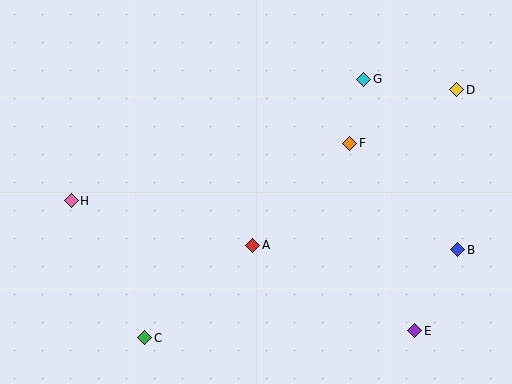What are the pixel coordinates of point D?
Point D is at (457, 90).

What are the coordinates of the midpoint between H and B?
The midpoint between H and B is at (264, 225).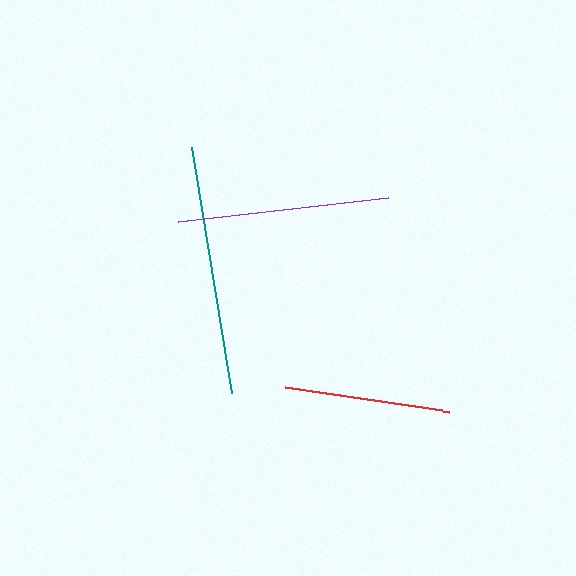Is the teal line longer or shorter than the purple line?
The teal line is longer than the purple line.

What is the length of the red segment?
The red segment is approximately 166 pixels long.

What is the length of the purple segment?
The purple segment is approximately 211 pixels long.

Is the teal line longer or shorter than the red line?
The teal line is longer than the red line.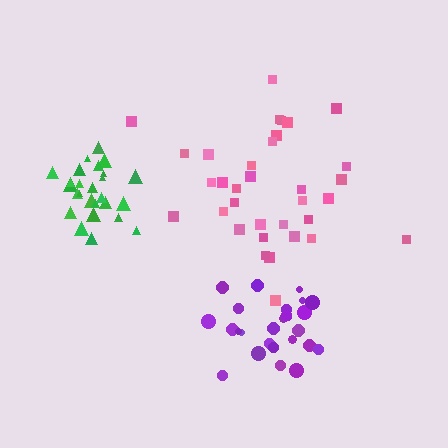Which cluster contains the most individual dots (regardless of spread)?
Pink (34).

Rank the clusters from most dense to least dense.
green, purple, pink.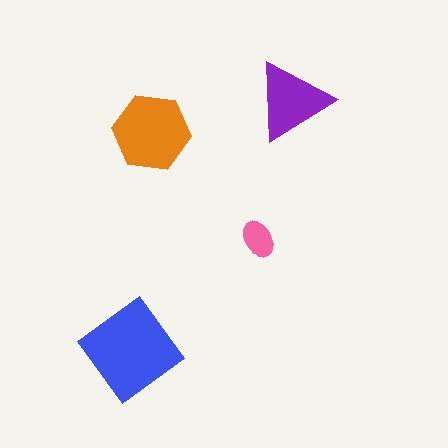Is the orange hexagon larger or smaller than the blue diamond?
Smaller.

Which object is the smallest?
The pink ellipse.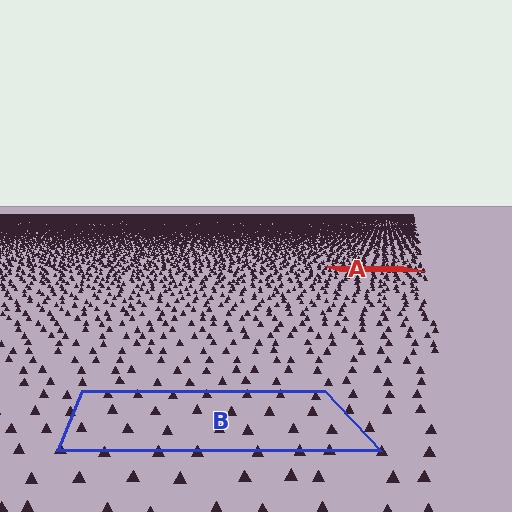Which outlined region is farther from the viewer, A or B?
Region A is farther from the viewer — the texture elements inside it appear smaller and more densely packed.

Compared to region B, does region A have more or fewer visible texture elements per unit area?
Region A has more texture elements per unit area — they are packed more densely because it is farther away.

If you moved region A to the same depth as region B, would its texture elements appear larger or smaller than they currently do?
They would appear larger. At a closer depth, the same texture elements are projected at a bigger on-screen size.